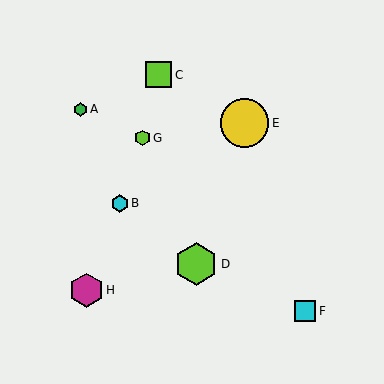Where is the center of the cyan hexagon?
The center of the cyan hexagon is at (120, 203).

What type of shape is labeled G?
Shape G is a lime hexagon.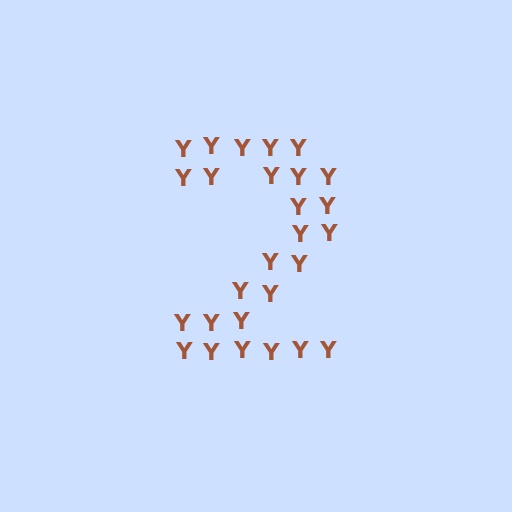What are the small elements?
The small elements are letter Y's.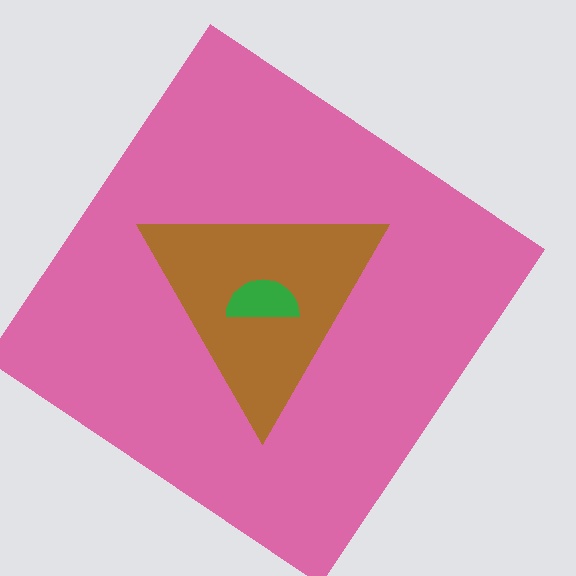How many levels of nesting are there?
3.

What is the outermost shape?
The pink diamond.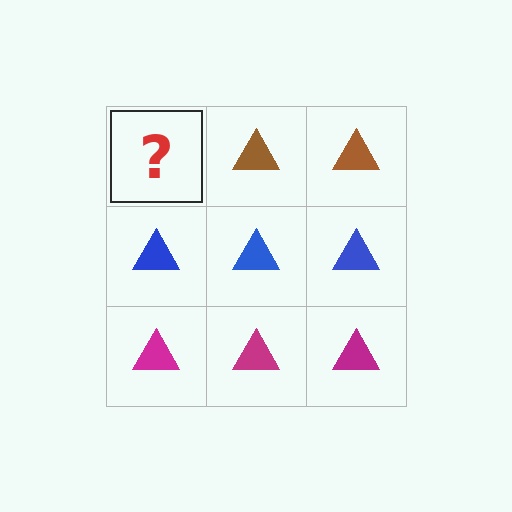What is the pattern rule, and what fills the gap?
The rule is that each row has a consistent color. The gap should be filled with a brown triangle.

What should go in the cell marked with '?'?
The missing cell should contain a brown triangle.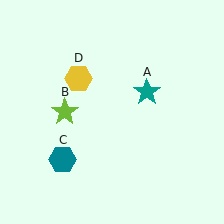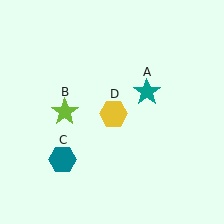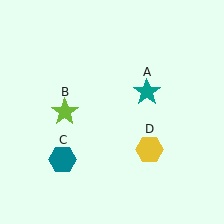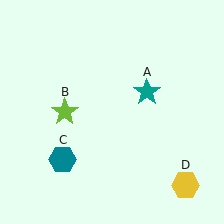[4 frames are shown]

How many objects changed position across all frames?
1 object changed position: yellow hexagon (object D).